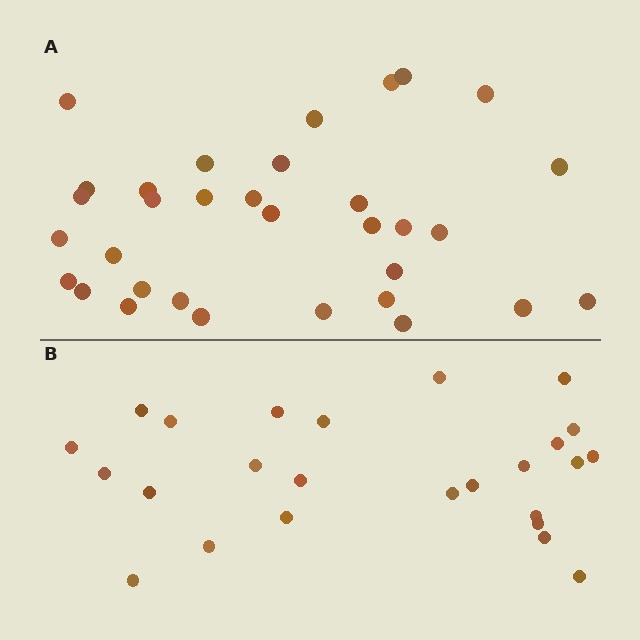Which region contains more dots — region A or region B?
Region A (the top region) has more dots.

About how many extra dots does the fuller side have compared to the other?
Region A has roughly 8 or so more dots than region B.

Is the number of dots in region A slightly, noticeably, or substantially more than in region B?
Region A has noticeably more, but not dramatically so. The ratio is roughly 1.3 to 1.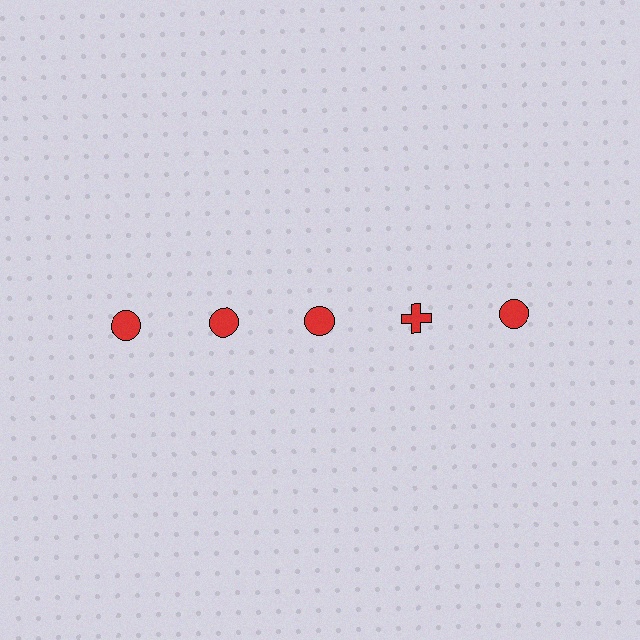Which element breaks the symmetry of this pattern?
The red cross in the top row, second from right column breaks the symmetry. All other shapes are red circles.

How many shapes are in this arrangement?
There are 5 shapes arranged in a grid pattern.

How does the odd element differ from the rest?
It has a different shape: cross instead of circle.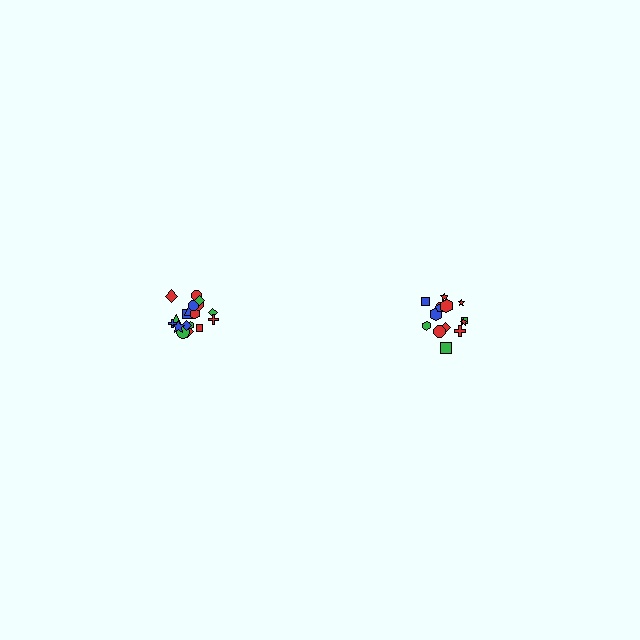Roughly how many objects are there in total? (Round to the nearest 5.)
Roughly 35 objects in total.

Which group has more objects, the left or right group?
The left group.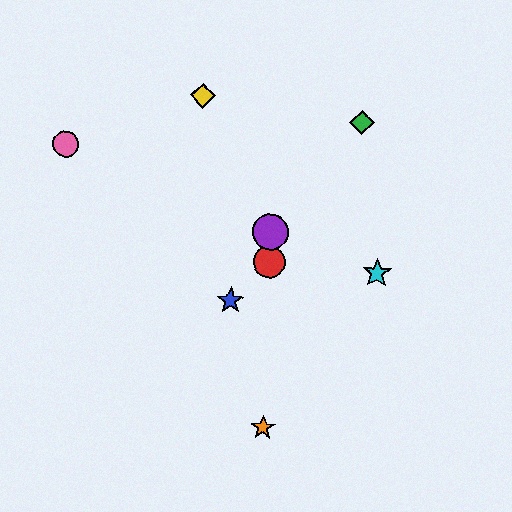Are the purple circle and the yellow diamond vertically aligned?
No, the purple circle is at x≈270 and the yellow diamond is at x≈203.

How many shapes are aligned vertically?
3 shapes (the red circle, the purple circle, the orange star) are aligned vertically.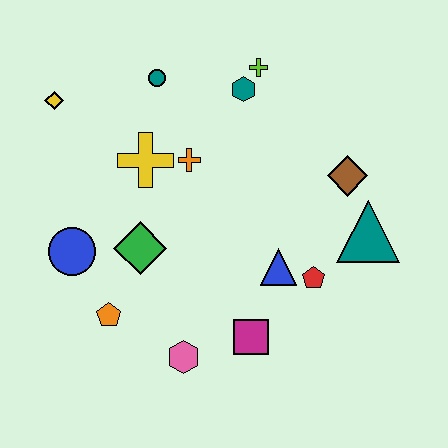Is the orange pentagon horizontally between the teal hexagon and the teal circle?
No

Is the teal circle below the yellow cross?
No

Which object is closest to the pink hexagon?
The magenta square is closest to the pink hexagon.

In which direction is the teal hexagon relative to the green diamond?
The teal hexagon is above the green diamond.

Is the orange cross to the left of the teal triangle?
Yes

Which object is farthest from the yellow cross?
The teal triangle is farthest from the yellow cross.